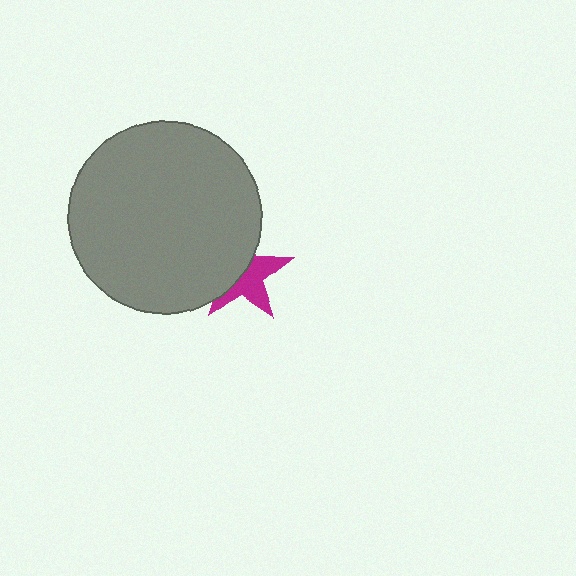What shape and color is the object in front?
The object in front is a gray circle.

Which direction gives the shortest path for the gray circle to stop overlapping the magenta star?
Moving left gives the shortest separation.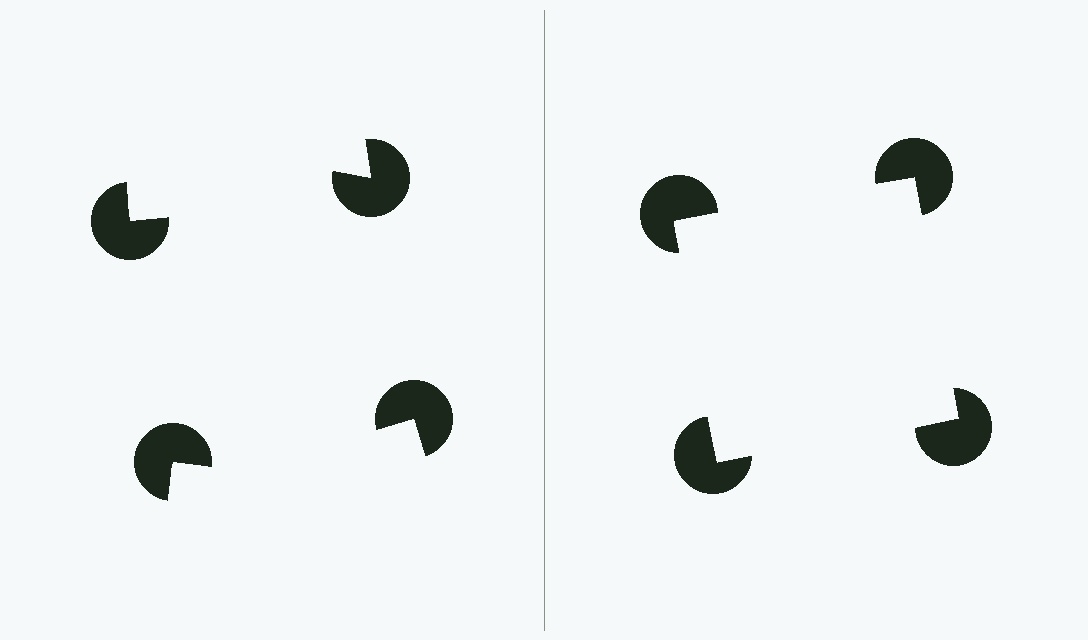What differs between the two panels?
The pac-man discs are positioned identically on both sides; only the wedge orientations differ. On the right they align to a square; on the left they are misaligned.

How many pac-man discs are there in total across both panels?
8 — 4 on each side.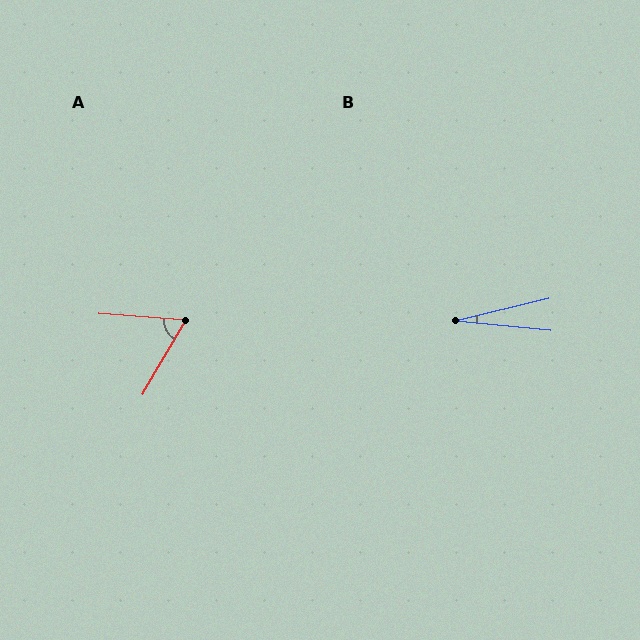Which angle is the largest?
A, at approximately 64 degrees.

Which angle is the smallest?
B, at approximately 19 degrees.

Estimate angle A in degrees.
Approximately 64 degrees.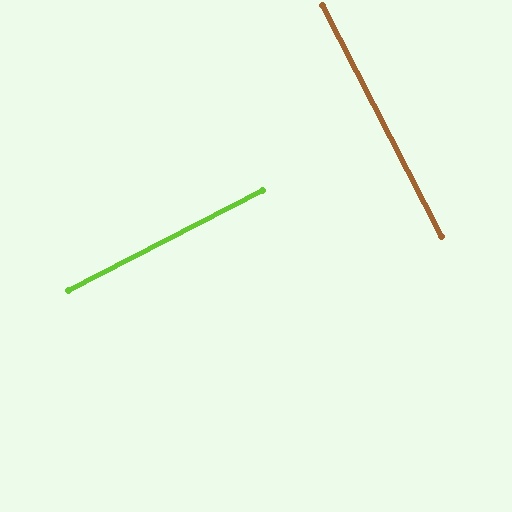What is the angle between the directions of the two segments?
Approximately 90 degrees.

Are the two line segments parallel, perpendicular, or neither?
Perpendicular — they meet at approximately 90°.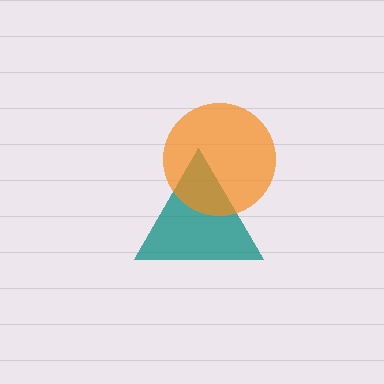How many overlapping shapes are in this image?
There are 2 overlapping shapes in the image.